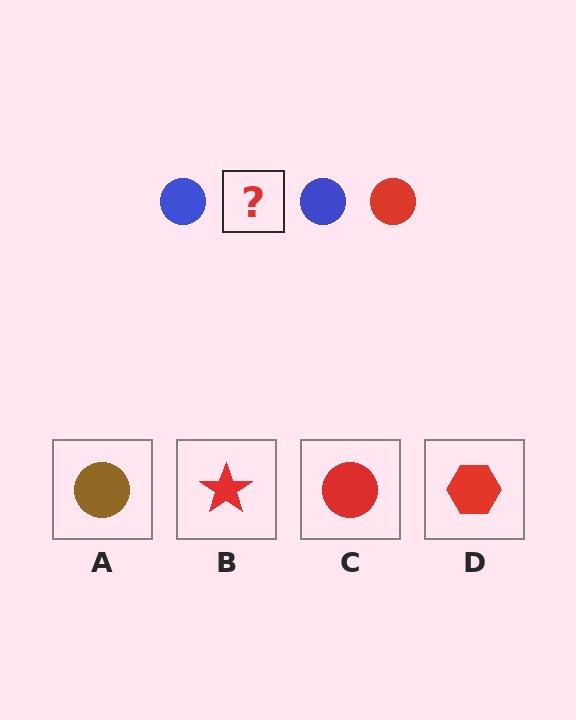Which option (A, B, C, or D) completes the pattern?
C.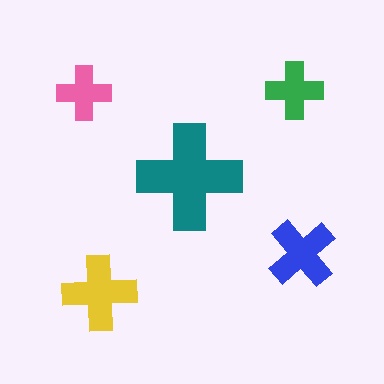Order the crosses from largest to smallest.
the teal one, the yellow one, the blue one, the green one, the pink one.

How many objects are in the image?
There are 5 objects in the image.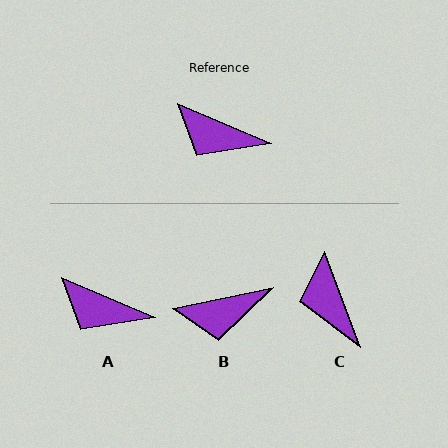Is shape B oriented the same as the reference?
No, it is off by about 35 degrees.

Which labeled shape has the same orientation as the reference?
A.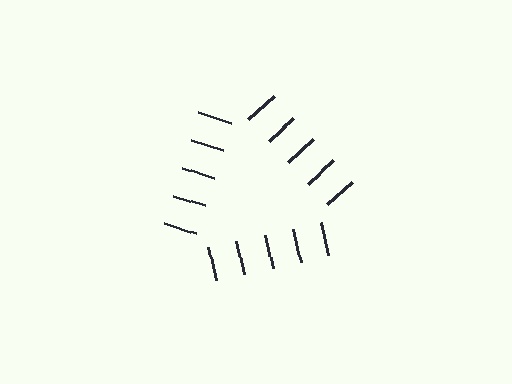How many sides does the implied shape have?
3 sides — the line-ends trace a triangle.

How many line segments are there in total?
15 — 5 along each of the 3 edges.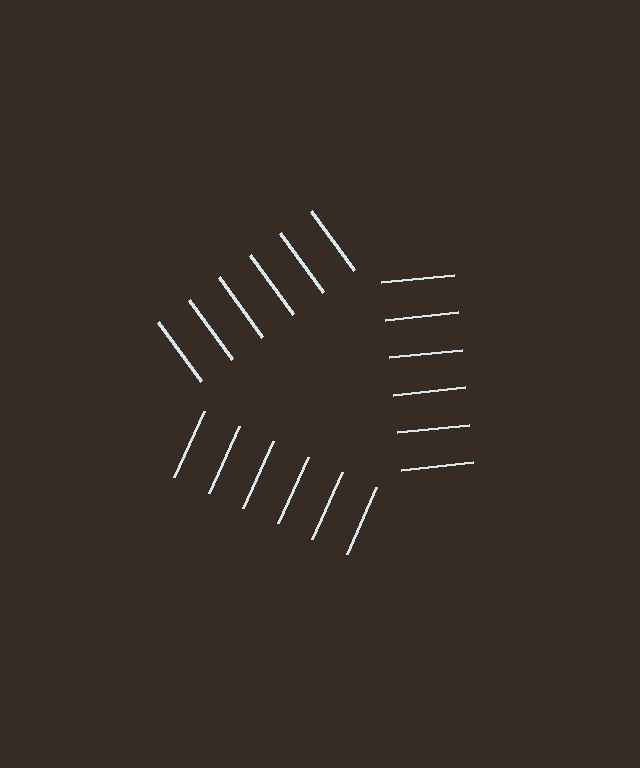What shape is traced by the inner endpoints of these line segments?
An illusory triangle — the line segments terminate on its edges but no continuous stroke is drawn.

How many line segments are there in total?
18 — 6 along each of the 3 edges.